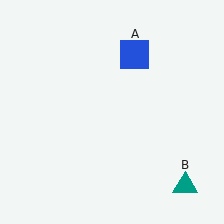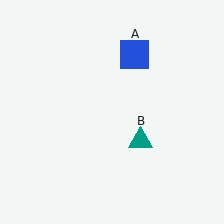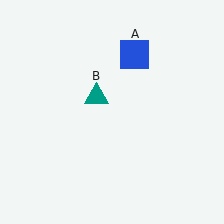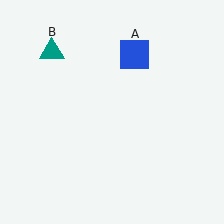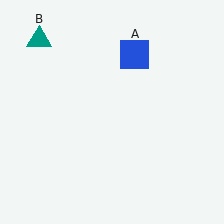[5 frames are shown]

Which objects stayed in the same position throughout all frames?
Blue square (object A) remained stationary.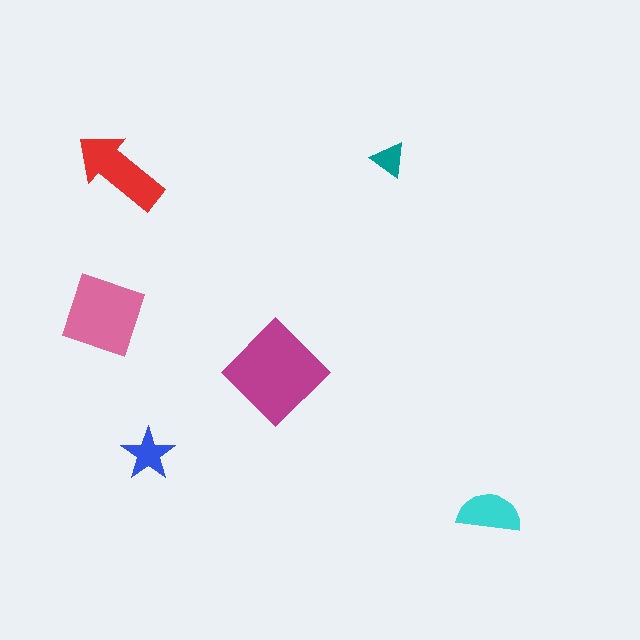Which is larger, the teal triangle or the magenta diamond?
The magenta diamond.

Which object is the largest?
The magenta diamond.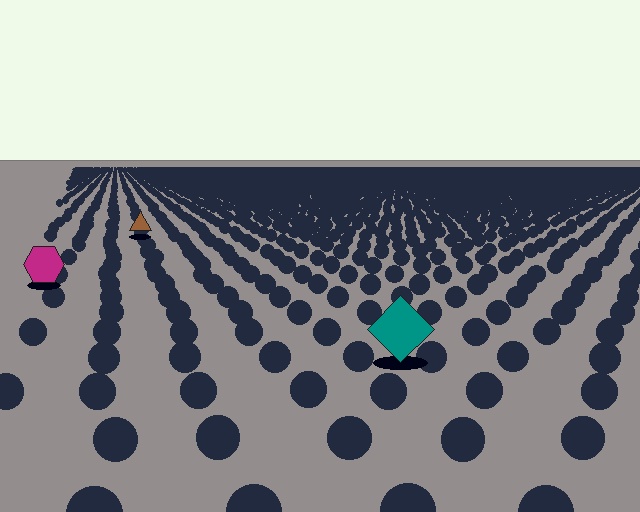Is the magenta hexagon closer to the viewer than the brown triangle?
Yes. The magenta hexagon is closer — you can tell from the texture gradient: the ground texture is coarser near it.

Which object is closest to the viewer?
The teal diamond is closest. The texture marks near it are larger and more spread out.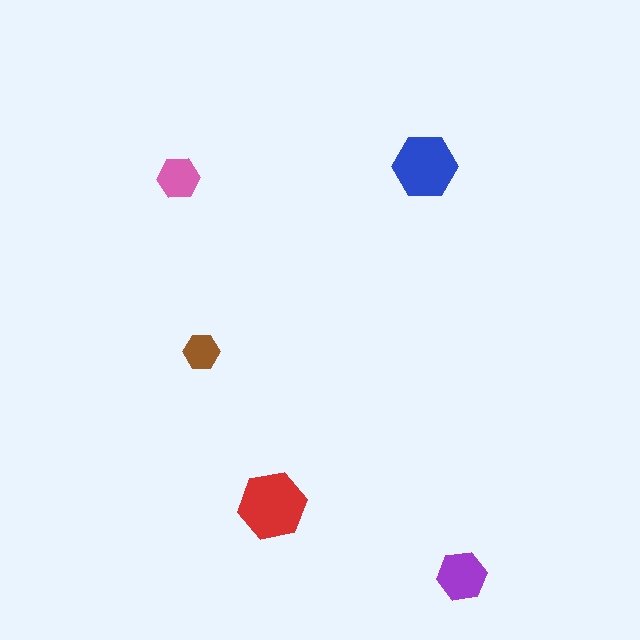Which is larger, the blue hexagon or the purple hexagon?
The blue one.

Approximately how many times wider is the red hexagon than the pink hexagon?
About 1.5 times wider.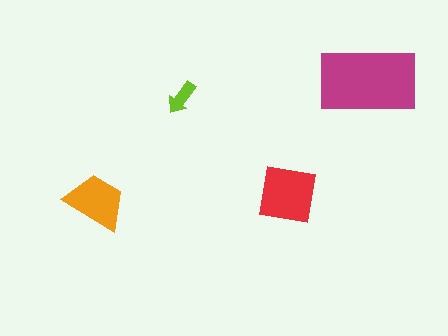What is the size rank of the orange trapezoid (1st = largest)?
3rd.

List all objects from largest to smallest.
The magenta rectangle, the red square, the orange trapezoid, the lime arrow.